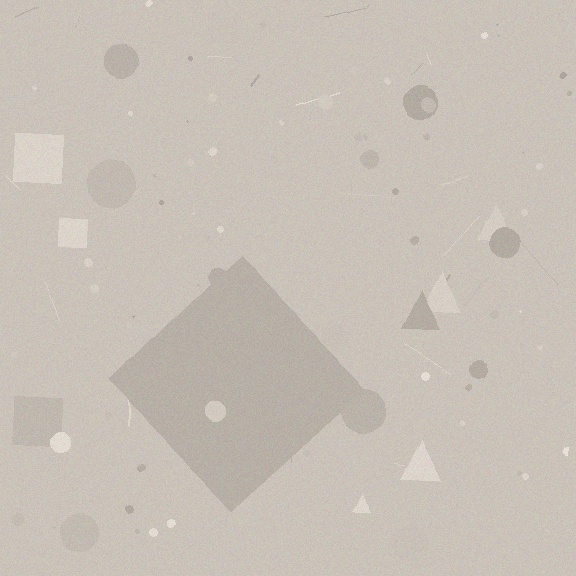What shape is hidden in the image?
A diamond is hidden in the image.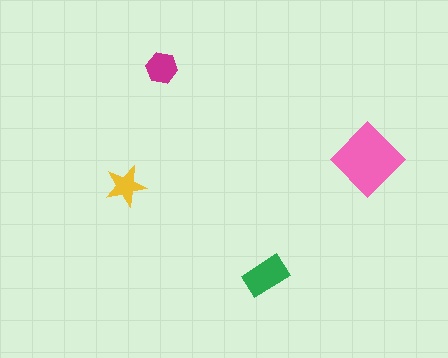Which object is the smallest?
The yellow star.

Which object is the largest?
The pink diamond.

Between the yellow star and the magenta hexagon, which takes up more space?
The magenta hexagon.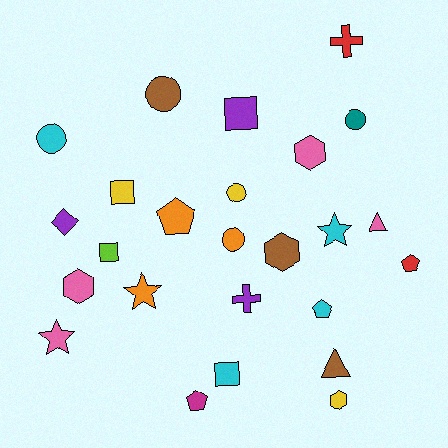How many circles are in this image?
There are 5 circles.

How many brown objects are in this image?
There are 3 brown objects.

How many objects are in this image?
There are 25 objects.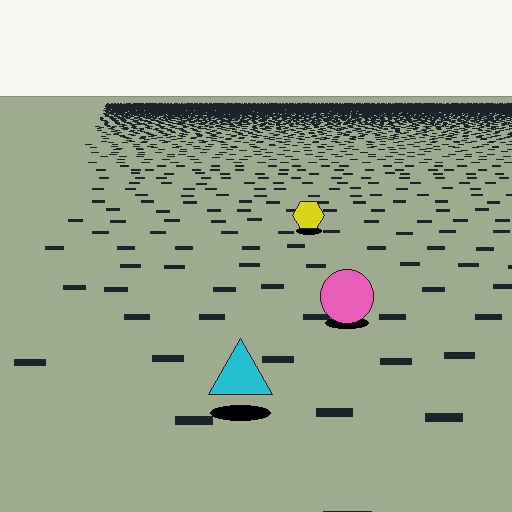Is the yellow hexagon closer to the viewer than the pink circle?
No. The pink circle is closer — you can tell from the texture gradient: the ground texture is coarser near it.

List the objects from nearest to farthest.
From nearest to farthest: the cyan triangle, the pink circle, the yellow hexagon.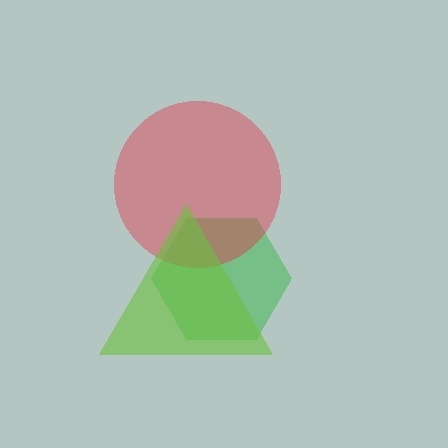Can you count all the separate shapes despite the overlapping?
Yes, there are 3 separate shapes.